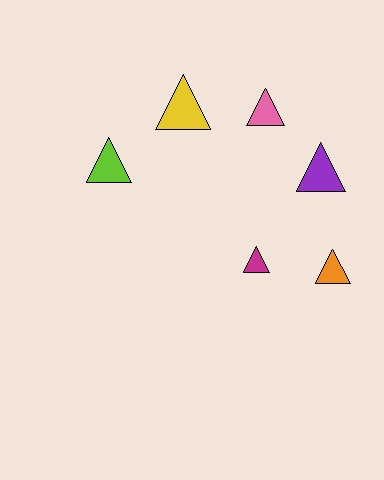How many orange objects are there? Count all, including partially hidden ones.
There is 1 orange object.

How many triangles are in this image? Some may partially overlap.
There are 6 triangles.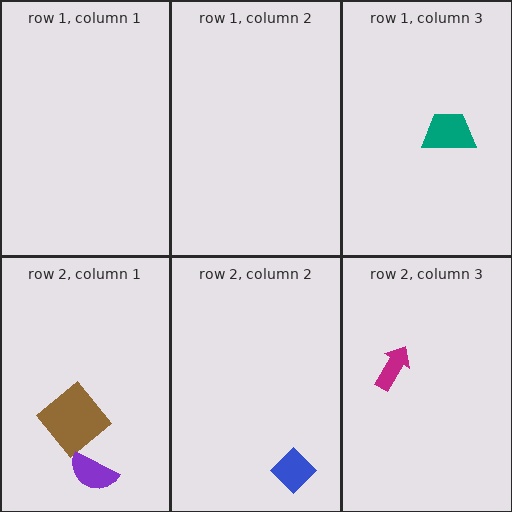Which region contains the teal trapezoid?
The row 1, column 3 region.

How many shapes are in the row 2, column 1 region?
2.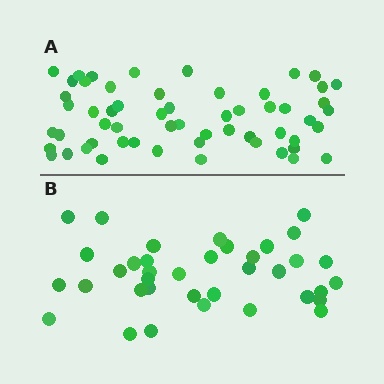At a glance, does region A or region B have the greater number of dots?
Region A (the top region) has more dots.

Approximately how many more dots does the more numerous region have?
Region A has approximately 20 more dots than region B.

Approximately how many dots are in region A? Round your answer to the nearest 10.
About 60 dots. (The exact count is 57, which rounds to 60.)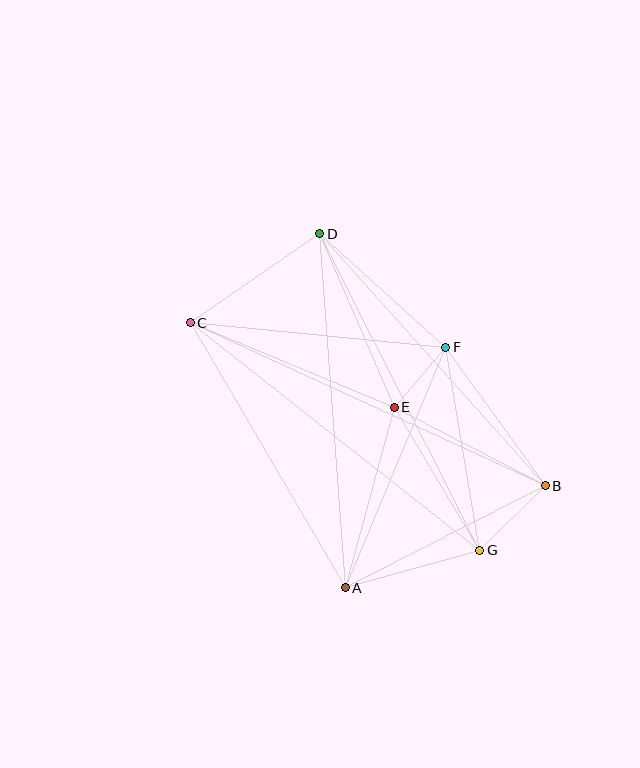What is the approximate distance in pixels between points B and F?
The distance between B and F is approximately 171 pixels.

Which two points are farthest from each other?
Points B and C are farthest from each other.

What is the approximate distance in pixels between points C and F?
The distance between C and F is approximately 257 pixels.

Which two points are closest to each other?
Points E and F are closest to each other.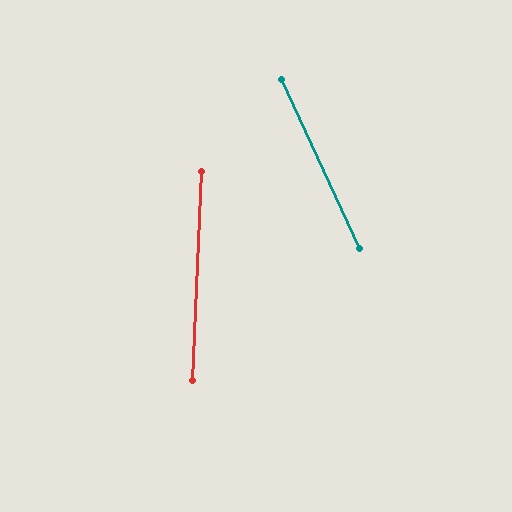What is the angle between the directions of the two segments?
Approximately 27 degrees.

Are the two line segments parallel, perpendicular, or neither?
Neither parallel nor perpendicular — they differ by about 27°.